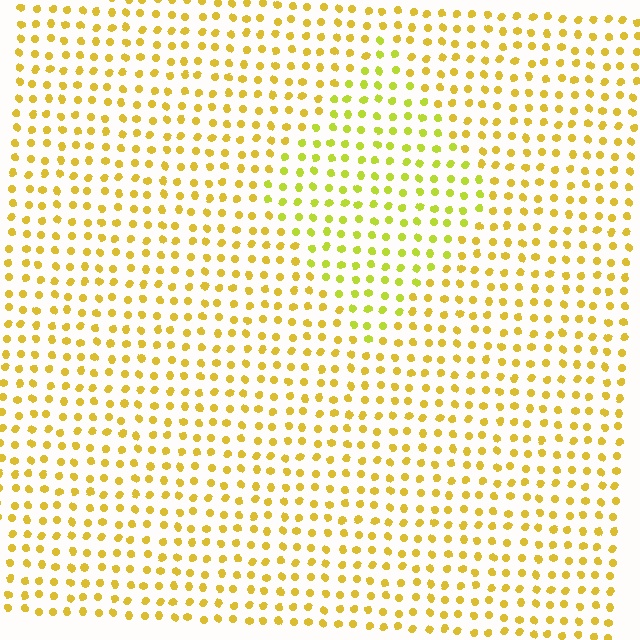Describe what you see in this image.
The image is filled with small yellow elements in a uniform arrangement. A diamond-shaped region is visible where the elements are tinted to a slightly different hue, forming a subtle color boundary.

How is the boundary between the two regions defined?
The boundary is defined purely by a slight shift in hue (about 25 degrees). Spacing, size, and orientation are identical on both sides.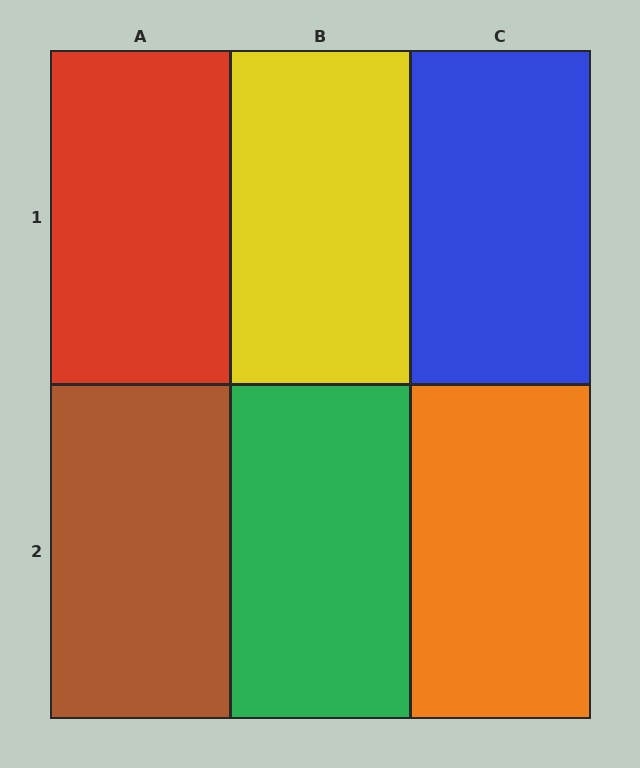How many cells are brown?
1 cell is brown.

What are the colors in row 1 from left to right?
Red, yellow, blue.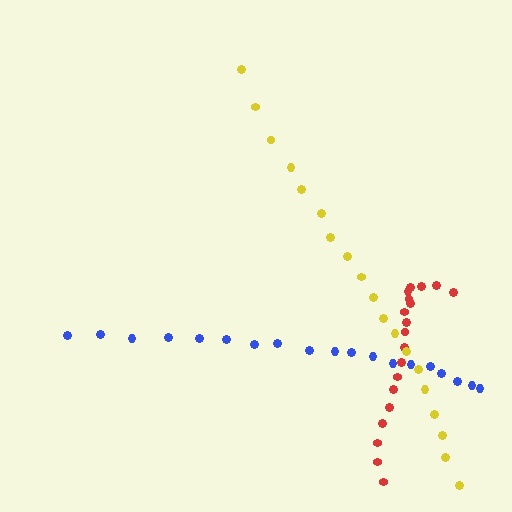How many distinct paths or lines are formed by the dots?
There are 3 distinct paths.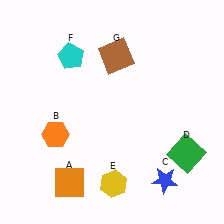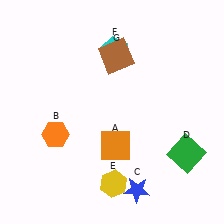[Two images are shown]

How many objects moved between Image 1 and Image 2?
3 objects moved between the two images.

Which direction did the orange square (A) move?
The orange square (A) moved right.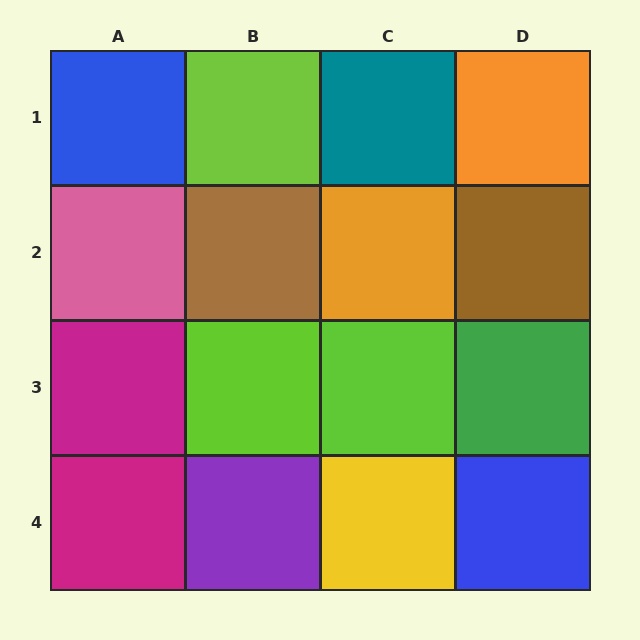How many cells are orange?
2 cells are orange.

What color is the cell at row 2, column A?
Pink.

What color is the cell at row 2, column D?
Brown.